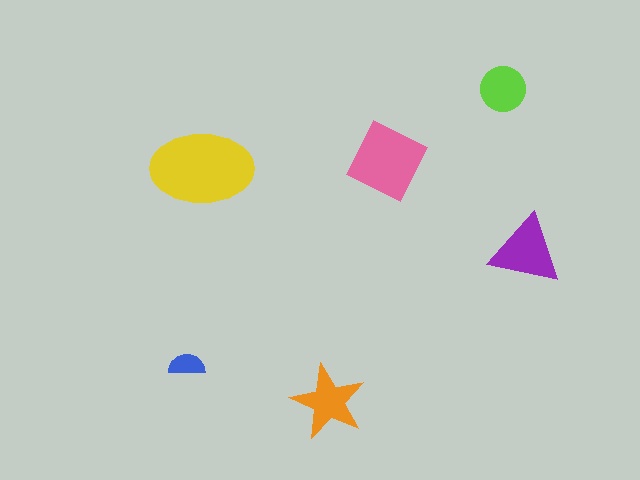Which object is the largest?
The yellow ellipse.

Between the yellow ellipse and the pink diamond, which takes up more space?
The yellow ellipse.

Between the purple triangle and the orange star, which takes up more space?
The purple triangle.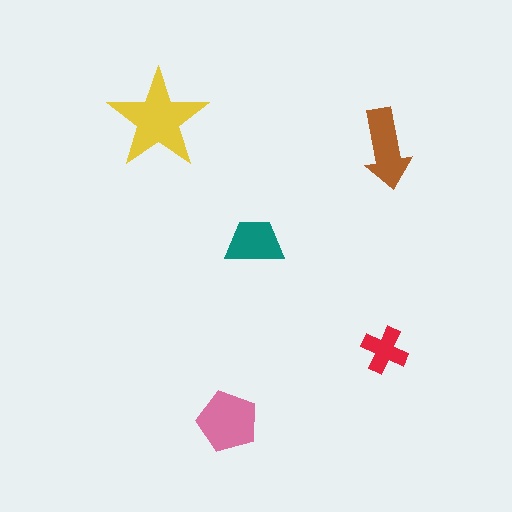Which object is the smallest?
The red cross.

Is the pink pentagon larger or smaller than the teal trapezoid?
Larger.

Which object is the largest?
The yellow star.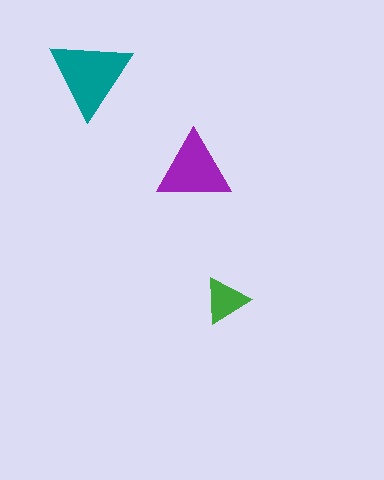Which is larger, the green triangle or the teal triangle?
The teal one.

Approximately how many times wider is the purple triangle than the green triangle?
About 1.5 times wider.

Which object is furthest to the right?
The green triangle is rightmost.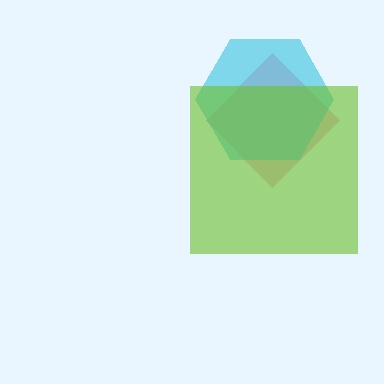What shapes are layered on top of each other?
The layered shapes are: a pink diamond, a cyan hexagon, a lime square.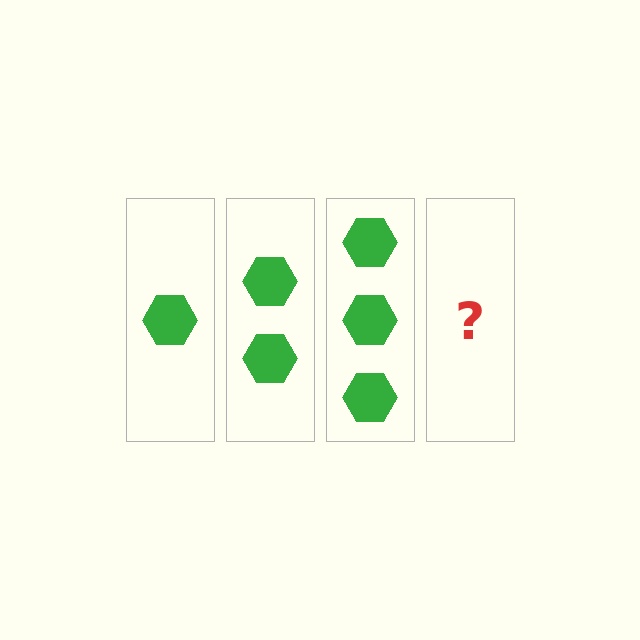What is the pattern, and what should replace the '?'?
The pattern is that each step adds one more hexagon. The '?' should be 4 hexagons.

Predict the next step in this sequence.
The next step is 4 hexagons.